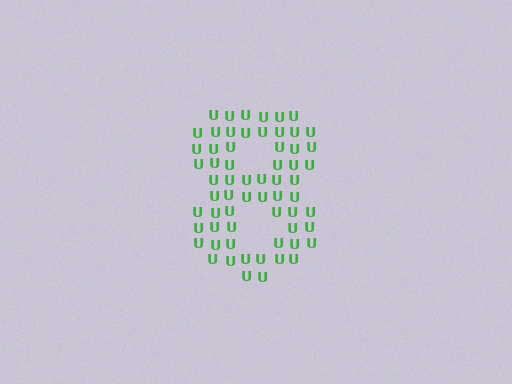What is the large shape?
The large shape is the digit 8.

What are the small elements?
The small elements are letter U's.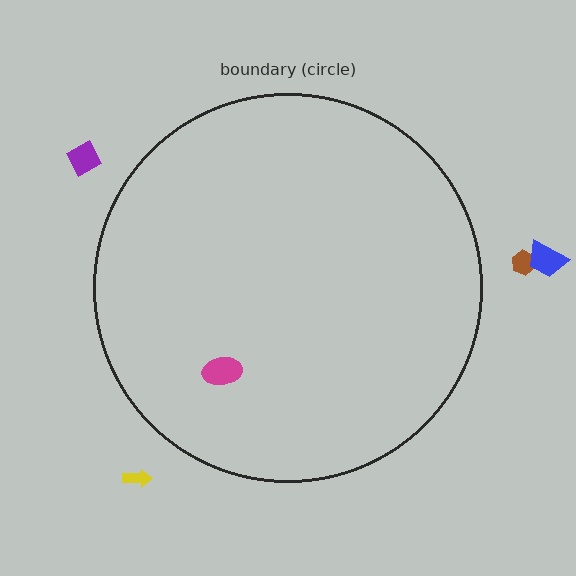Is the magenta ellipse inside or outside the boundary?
Inside.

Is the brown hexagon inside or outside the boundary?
Outside.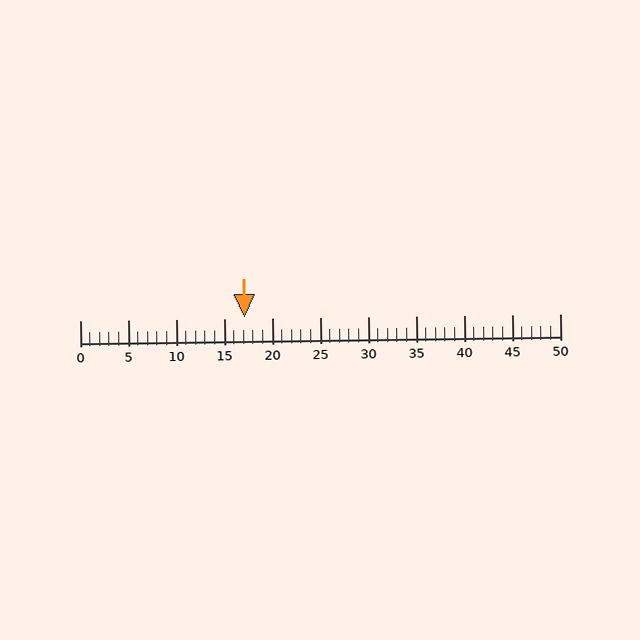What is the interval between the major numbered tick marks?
The major tick marks are spaced 5 units apart.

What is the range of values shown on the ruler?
The ruler shows values from 0 to 50.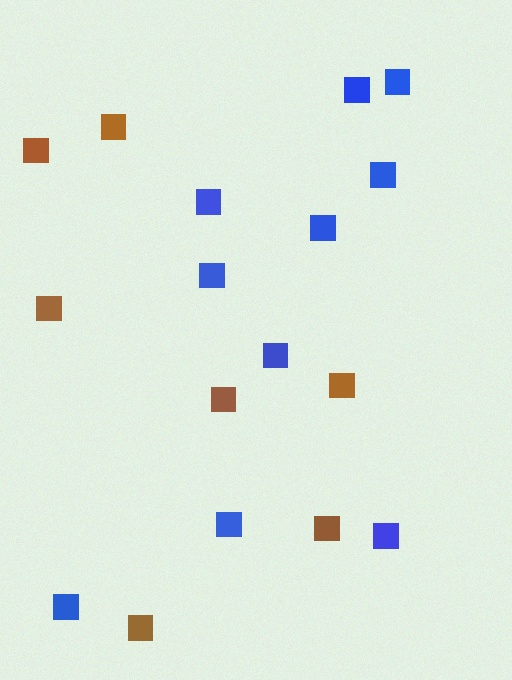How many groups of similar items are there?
There are 2 groups: one group of blue squares (10) and one group of brown squares (7).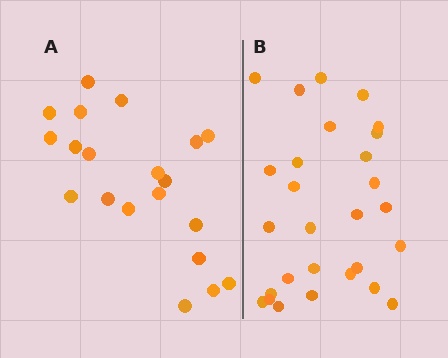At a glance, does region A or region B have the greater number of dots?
Region B (the right region) has more dots.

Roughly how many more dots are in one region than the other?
Region B has roughly 8 or so more dots than region A.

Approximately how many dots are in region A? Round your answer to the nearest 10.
About 20 dots.